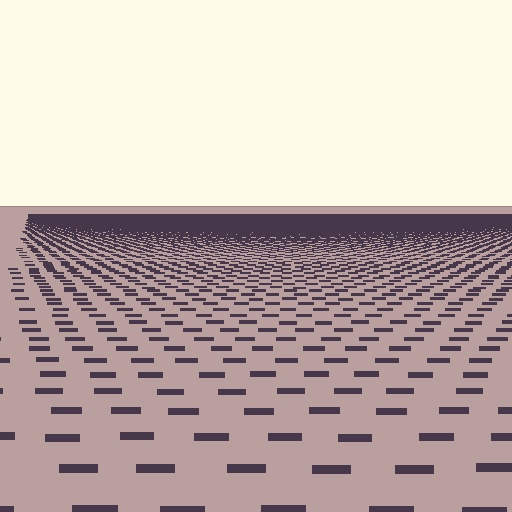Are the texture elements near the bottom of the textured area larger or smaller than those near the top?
Larger. Near the bottom, elements are closer to the viewer and appear at a bigger on-screen size.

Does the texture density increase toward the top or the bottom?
Density increases toward the top.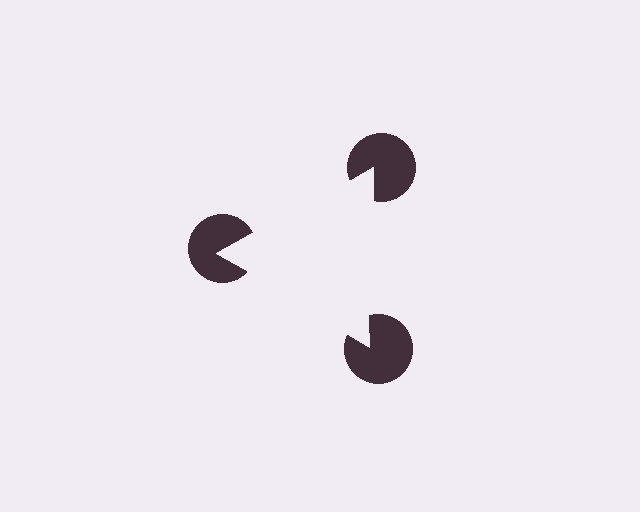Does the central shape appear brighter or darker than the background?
It typically appears slightly brighter than the background, even though no actual brightness change is drawn.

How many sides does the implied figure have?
3 sides.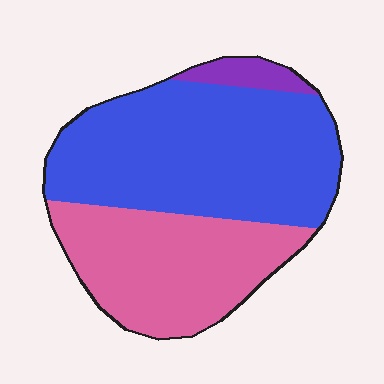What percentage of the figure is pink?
Pink covers about 40% of the figure.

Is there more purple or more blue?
Blue.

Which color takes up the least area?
Purple, at roughly 5%.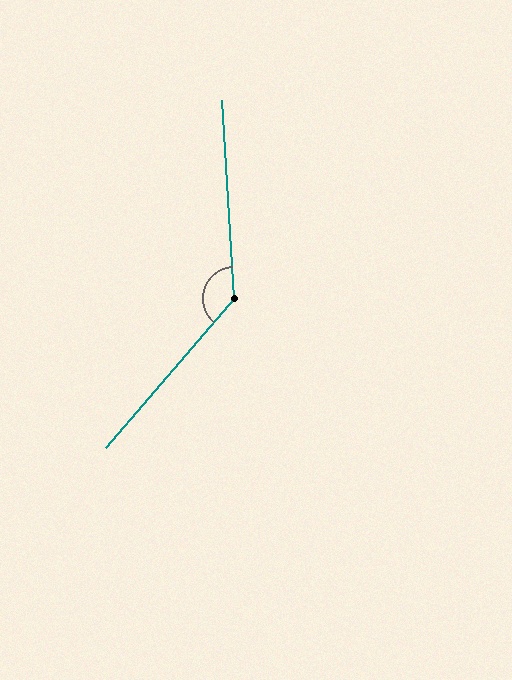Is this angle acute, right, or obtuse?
It is obtuse.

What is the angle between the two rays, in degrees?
Approximately 136 degrees.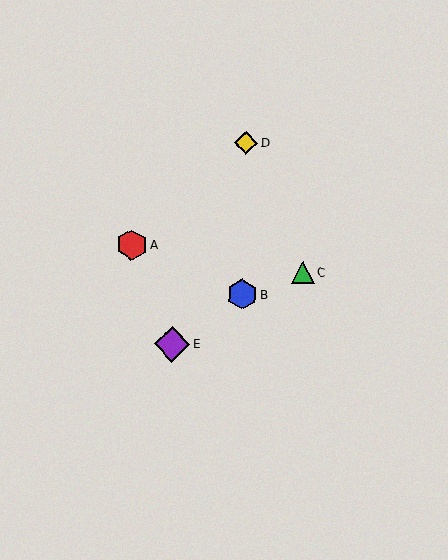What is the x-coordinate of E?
Object E is at x≈172.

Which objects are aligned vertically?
Objects B, D are aligned vertically.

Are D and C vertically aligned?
No, D is at x≈246 and C is at x≈303.